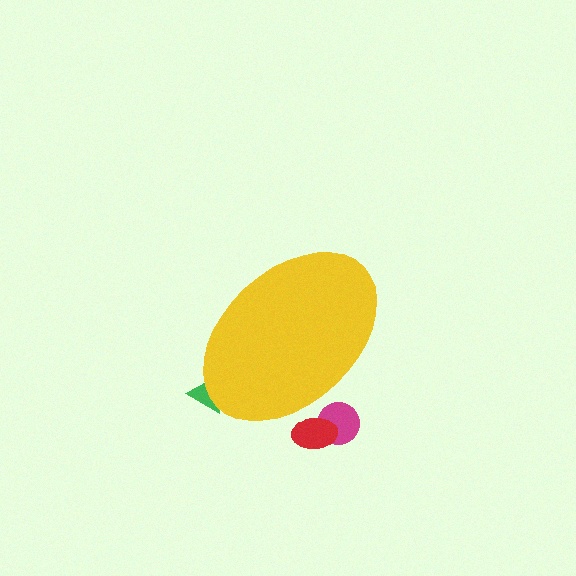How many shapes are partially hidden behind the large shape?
3 shapes are partially hidden.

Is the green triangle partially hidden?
Yes, the green triangle is partially hidden behind the yellow ellipse.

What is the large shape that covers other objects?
A yellow ellipse.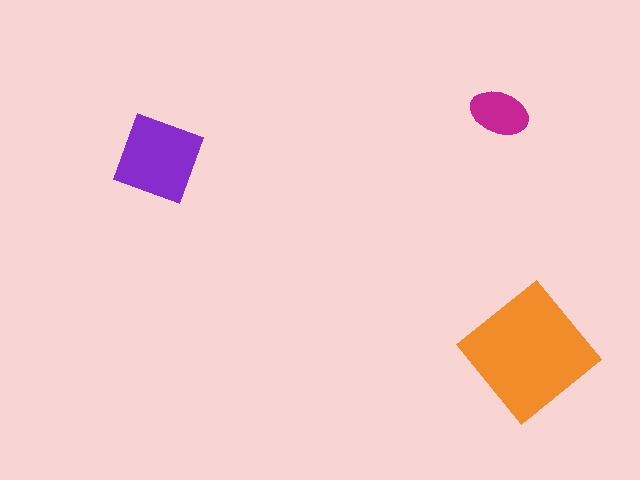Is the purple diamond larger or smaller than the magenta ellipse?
Larger.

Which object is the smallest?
The magenta ellipse.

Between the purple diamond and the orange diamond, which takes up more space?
The orange diamond.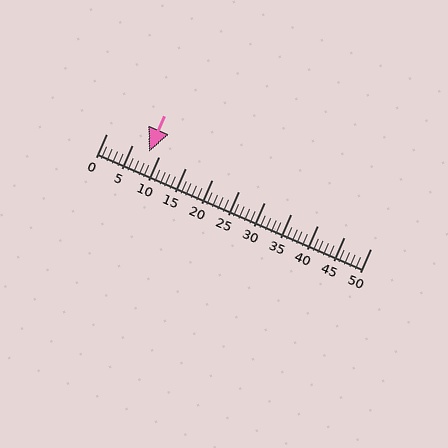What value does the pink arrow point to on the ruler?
The pink arrow points to approximately 8.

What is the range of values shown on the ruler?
The ruler shows values from 0 to 50.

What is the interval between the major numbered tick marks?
The major tick marks are spaced 5 units apart.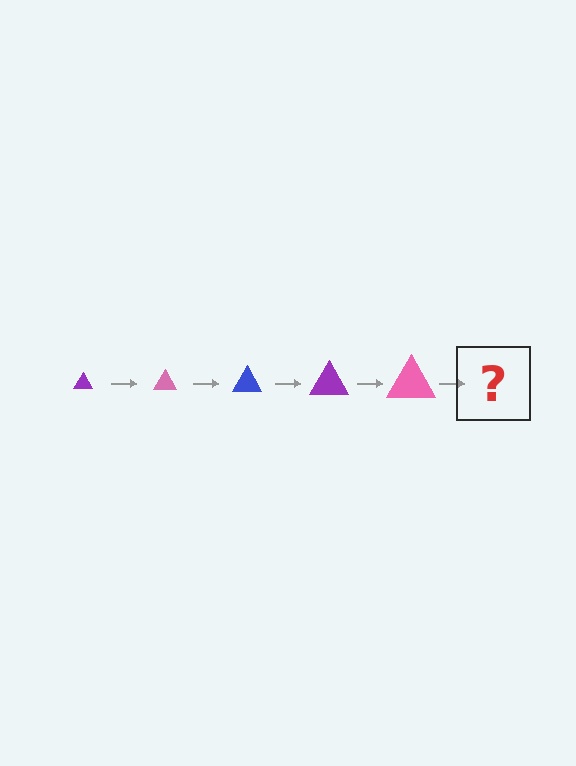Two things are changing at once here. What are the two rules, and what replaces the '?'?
The two rules are that the triangle grows larger each step and the color cycles through purple, pink, and blue. The '?' should be a blue triangle, larger than the previous one.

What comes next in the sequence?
The next element should be a blue triangle, larger than the previous one.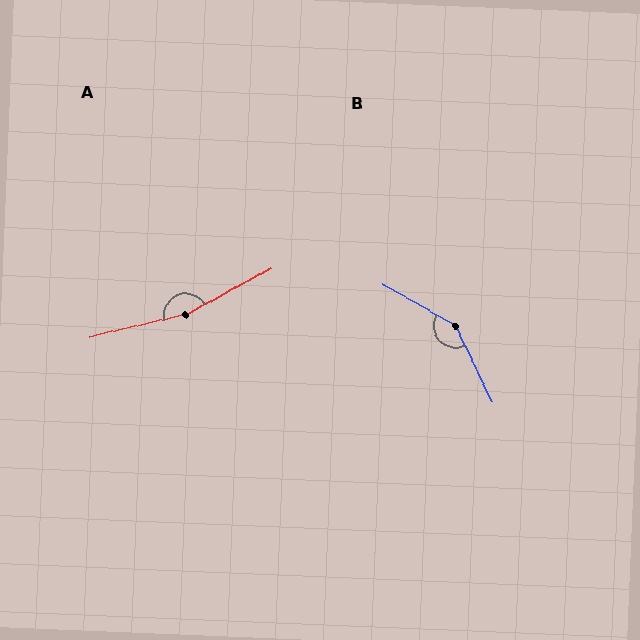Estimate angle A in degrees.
Approximately 165 degrees.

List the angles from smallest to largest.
B (146°), A (165°).